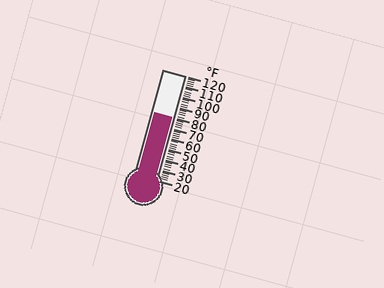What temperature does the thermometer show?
The thermometer shows approximately 80°F.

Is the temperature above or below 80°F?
The temperature is at 80°F.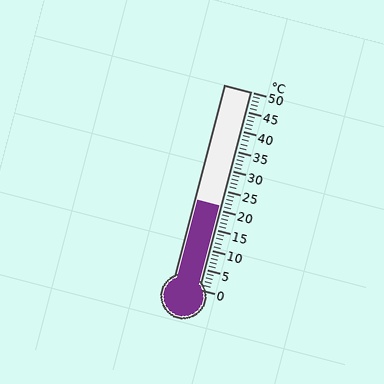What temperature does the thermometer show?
The thermometer shows approximately 21°C.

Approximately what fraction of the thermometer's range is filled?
The thermometer is filled to approximately 40% of its range.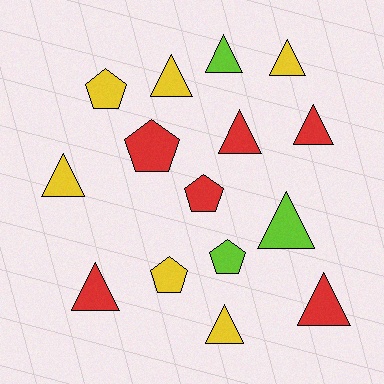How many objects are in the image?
There are 15 objects.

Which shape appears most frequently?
Triangle, with 10 objects.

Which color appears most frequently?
Red, with 6 objects.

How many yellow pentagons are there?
There are 2 yellow pentagons.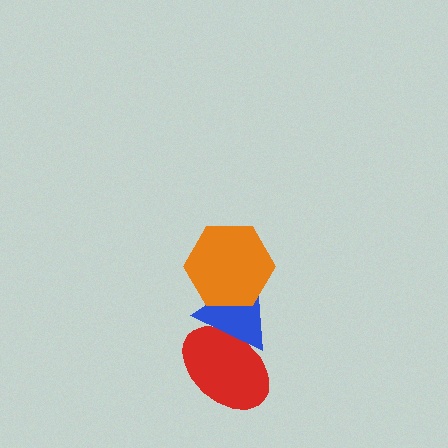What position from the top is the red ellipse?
The red ellipse is 3rd from the top.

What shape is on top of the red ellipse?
The blue triangle is on top of the red ellipse.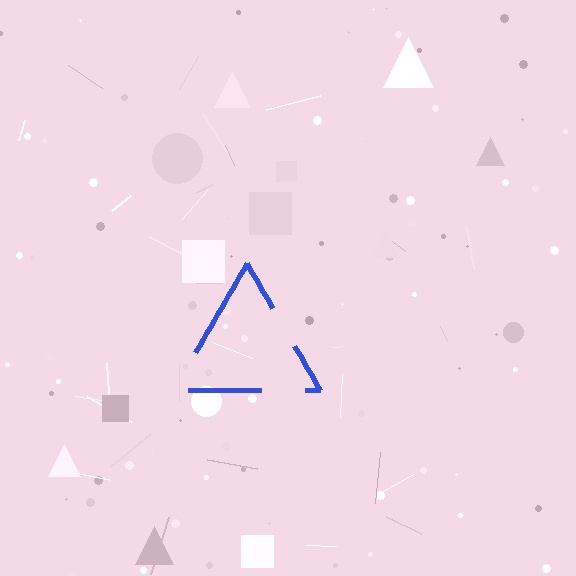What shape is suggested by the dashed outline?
The dashed outline suggests a triangle.